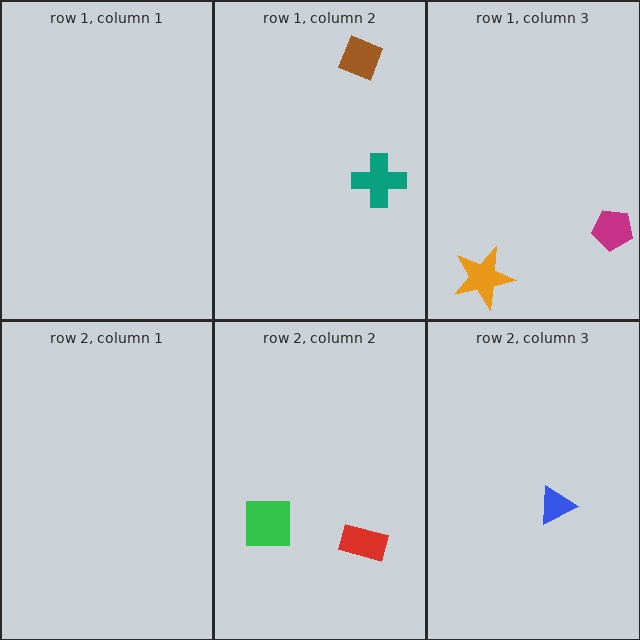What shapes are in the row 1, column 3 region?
The orange star, the magenta pentagon.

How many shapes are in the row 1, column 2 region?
2.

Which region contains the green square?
The row 2, column 2 region.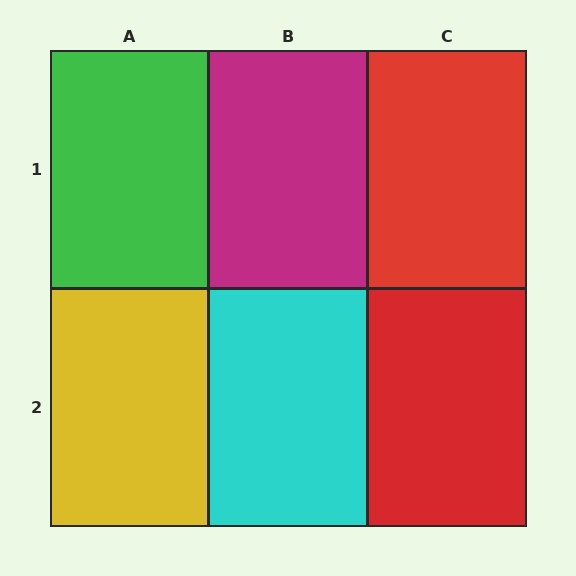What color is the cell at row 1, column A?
Green.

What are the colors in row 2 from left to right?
Yellow, cyan, red.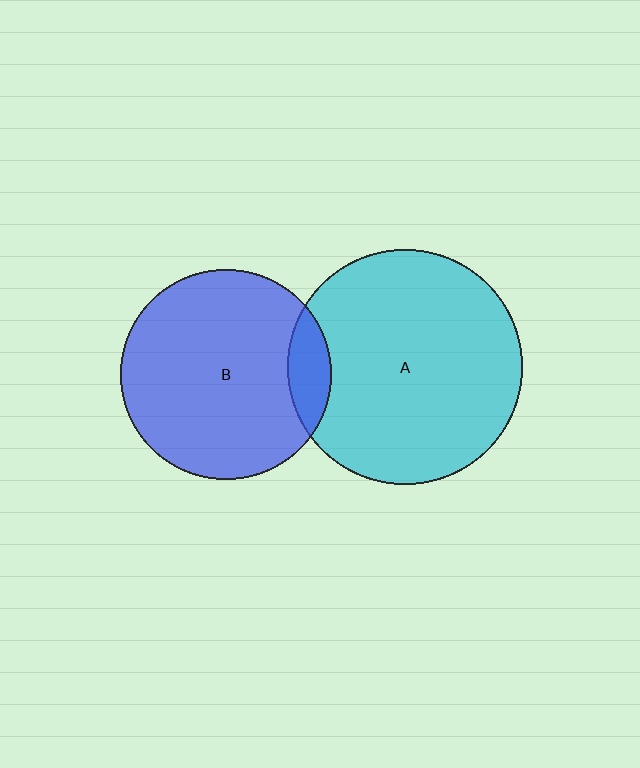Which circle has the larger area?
Circle A (cyan).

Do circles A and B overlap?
Yes.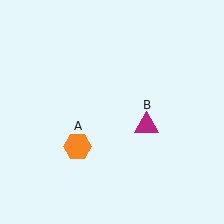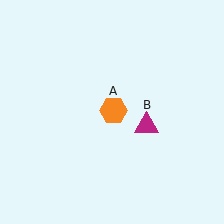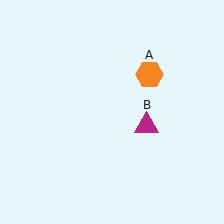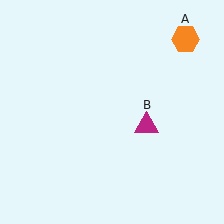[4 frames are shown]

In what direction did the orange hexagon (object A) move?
The orange hexagon (object A) moved up and to the right.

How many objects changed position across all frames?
1 object changed position: orange hexagon (object A).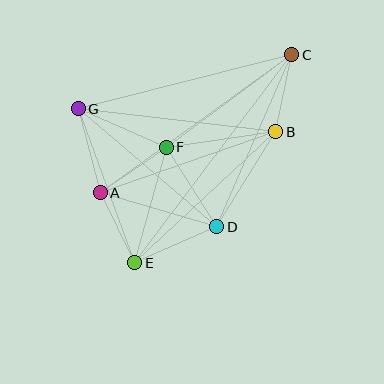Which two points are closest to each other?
Points A and E are closest to each other.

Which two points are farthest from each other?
Points C and E are farthest from each other.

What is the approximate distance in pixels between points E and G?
The distance between E and G is approximately 164 pixels.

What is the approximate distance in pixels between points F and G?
The distance between F and G is approximately 96 pixels.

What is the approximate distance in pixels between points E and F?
The distance between E and F is approximately 120 pixels.